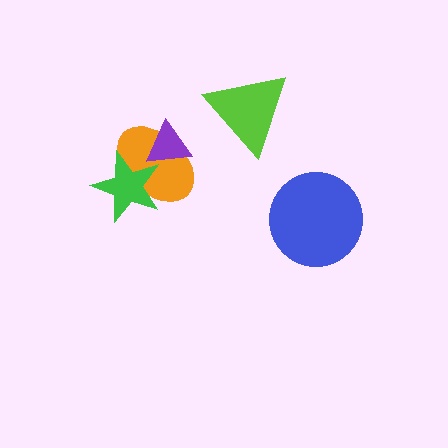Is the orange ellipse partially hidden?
Yes, it is partially covered by another shape.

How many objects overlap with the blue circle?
0 objects overlap with the blue circle.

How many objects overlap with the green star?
2 objects overlap with the green star.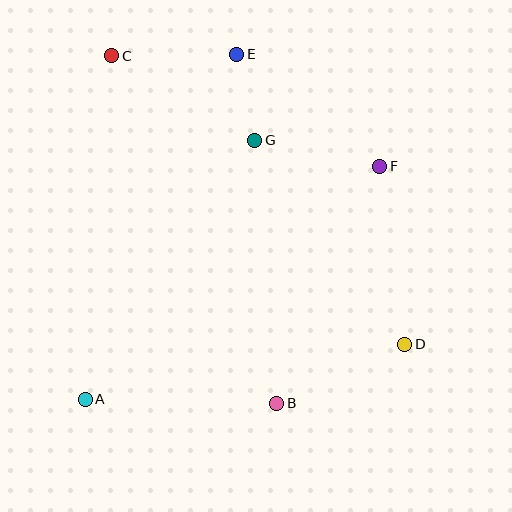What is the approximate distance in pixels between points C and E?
The distance between C and E is approximately 125 pixels.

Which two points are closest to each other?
Points E and G are closest to each other.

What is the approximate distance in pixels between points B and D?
The distance between B and D is approximately 141 pixels.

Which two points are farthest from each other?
Points C and D are farthest from each other.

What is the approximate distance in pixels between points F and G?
The distance between F and G is approximately 127 pixels.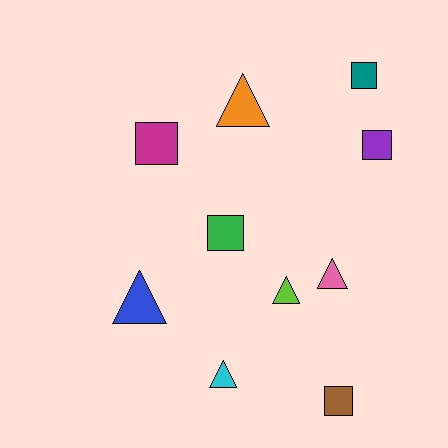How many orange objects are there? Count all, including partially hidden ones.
There is 1 orange object.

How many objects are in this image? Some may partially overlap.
There are 10 objects.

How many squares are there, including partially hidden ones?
There are 5 squares.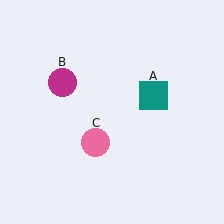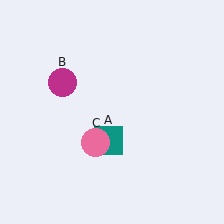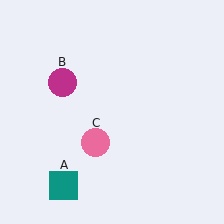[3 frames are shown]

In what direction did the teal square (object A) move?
The teal square (object A) moved down and to the left.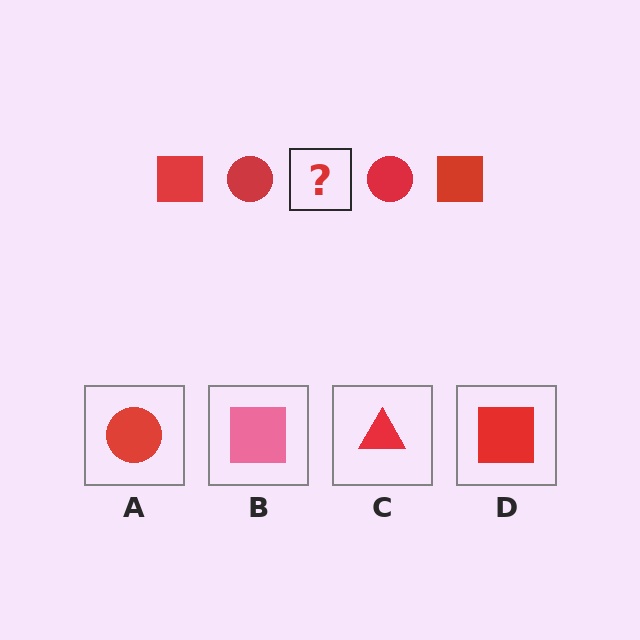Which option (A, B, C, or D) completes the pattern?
D.